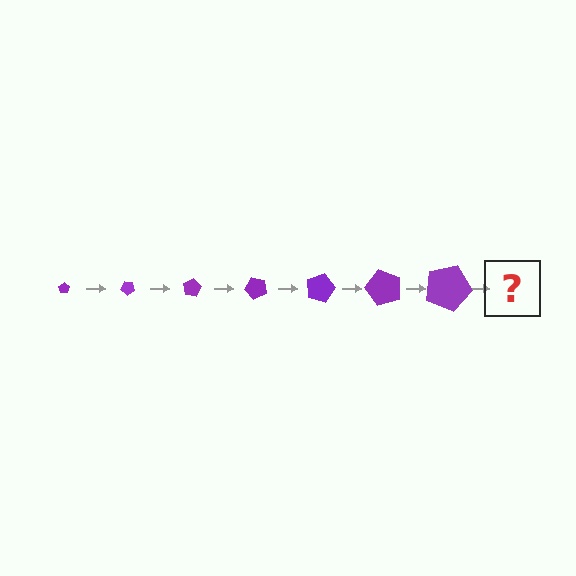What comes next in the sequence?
The next element should be a pentagon, larger than the previous one and rotated 280 degrees from the start.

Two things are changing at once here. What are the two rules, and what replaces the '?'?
The two rules are that the pentagon grows larger each step and it rotates 40 degrees each step. The '?' should be a pentagon, larger than the previous one and rotated 280 degrees from the start.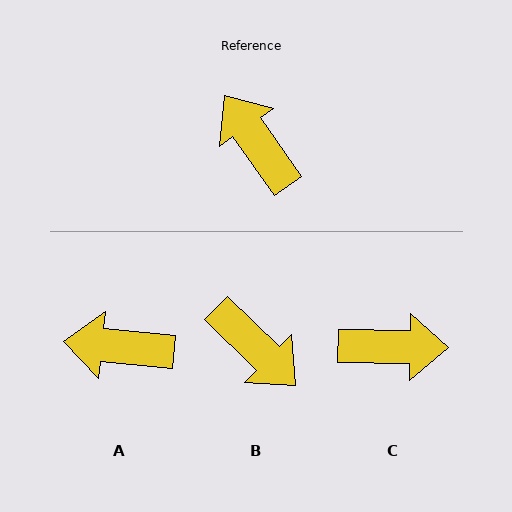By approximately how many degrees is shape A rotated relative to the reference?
Approximately 49 degrees counter-clockwise.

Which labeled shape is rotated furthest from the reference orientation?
B, about 169 degrees away.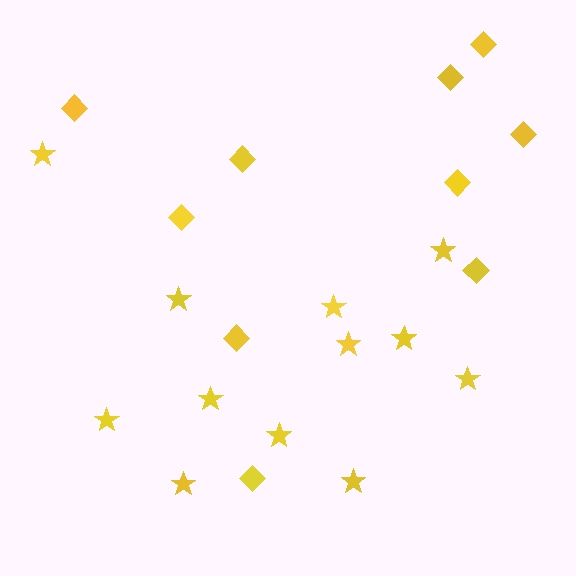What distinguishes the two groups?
There are 2 groups: one group of stars (12) and one group of diamonds (10).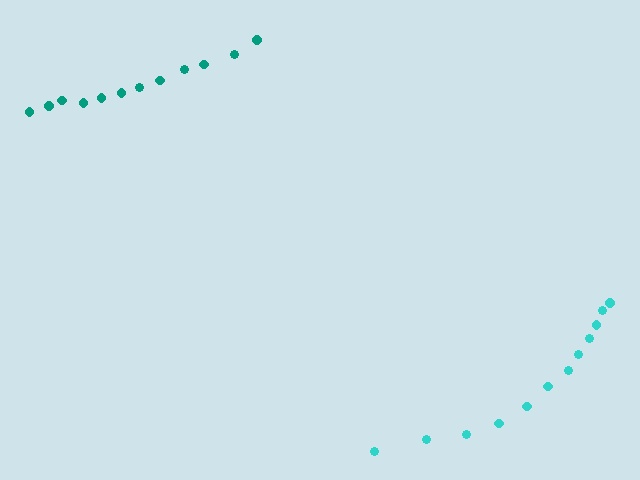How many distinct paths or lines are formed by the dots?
There are 2 distinct paths.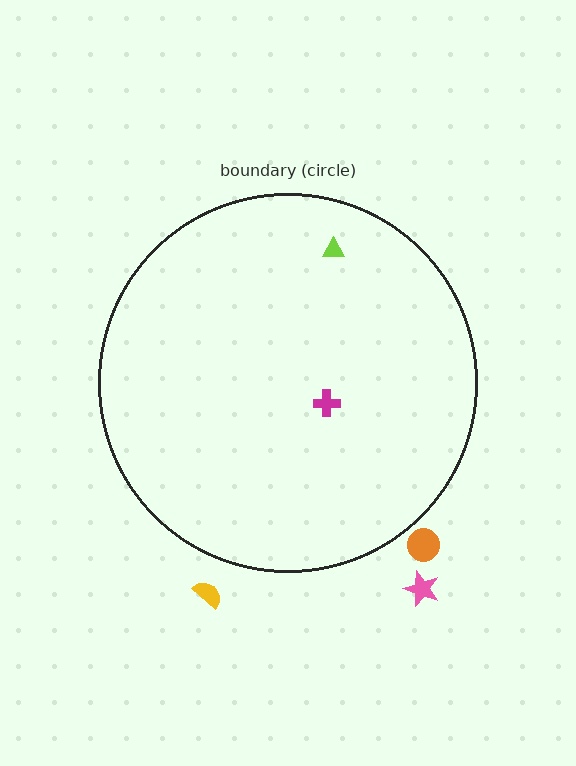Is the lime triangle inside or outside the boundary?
Inside.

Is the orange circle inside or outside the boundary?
Outside.